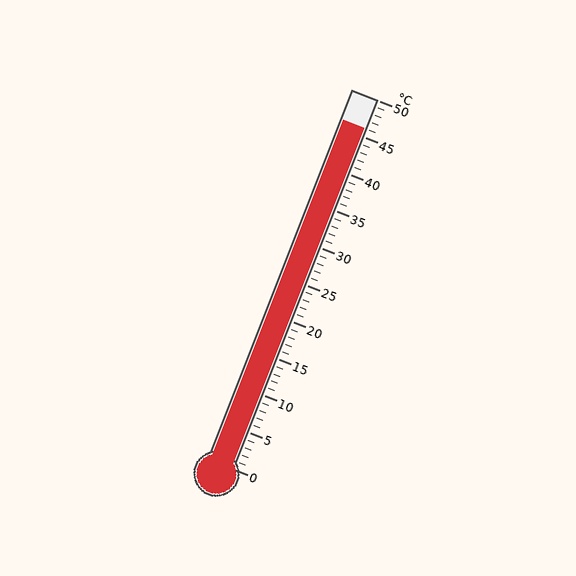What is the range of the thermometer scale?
The thermometer scale ranges from 0°C to 50°C.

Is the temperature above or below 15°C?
The temperature is above 15°C.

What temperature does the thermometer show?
The thermometer shows approximately 46°C.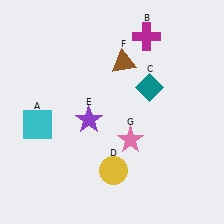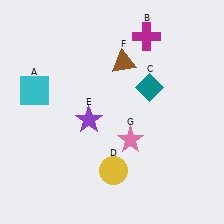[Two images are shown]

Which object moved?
The cyan square (A) moved up.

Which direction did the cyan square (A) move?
The cyan square (A) moved up.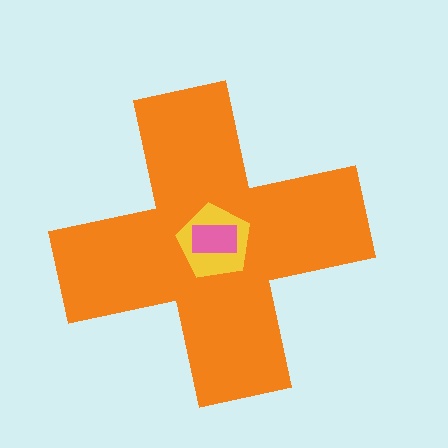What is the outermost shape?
The orange cross.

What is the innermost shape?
The pink rectangle.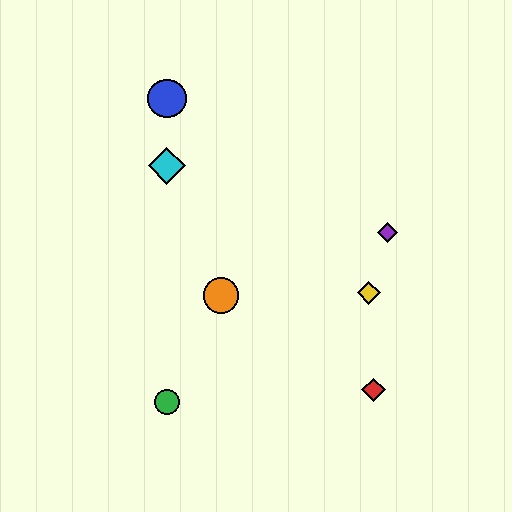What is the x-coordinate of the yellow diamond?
The yellow diamond is at x≈369.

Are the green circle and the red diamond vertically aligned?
No, the green circle is at x≈167 and the red diamond is at x≈374.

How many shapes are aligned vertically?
3 shapes (the blue circle, the green circle, the cyan diamond) are aligned vertically.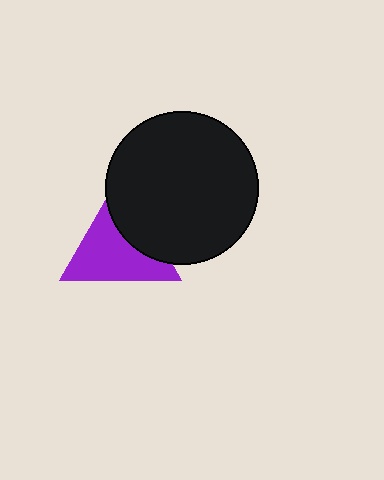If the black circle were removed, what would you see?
You would see the complete purple triangle.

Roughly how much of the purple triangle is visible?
Most of it is visible (roughly 65%).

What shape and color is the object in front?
The object in front is a black circle.